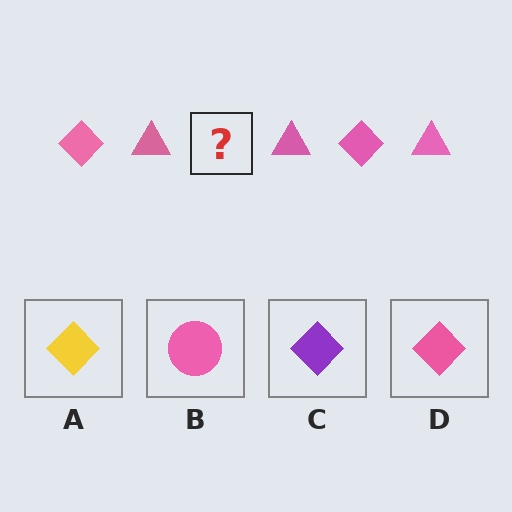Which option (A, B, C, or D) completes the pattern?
D.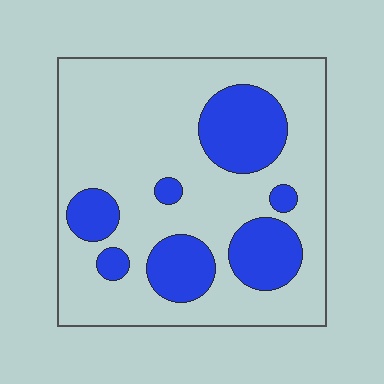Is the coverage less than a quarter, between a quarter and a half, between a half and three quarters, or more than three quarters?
Between a quarter and a half.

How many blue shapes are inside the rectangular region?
7.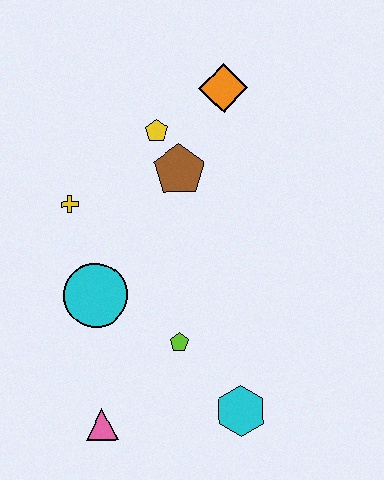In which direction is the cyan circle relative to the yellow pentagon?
The cyan circle is below the yellow pentagon.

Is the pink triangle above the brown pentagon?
No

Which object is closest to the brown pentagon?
The yellow pentagon is closest to the brown pentagon.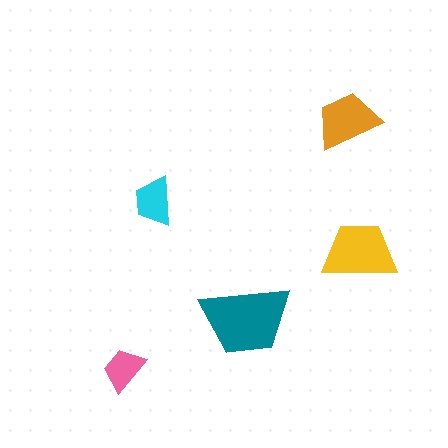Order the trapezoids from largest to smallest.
the teal one, the yellow one, the orange one, the cyan one, the pink one.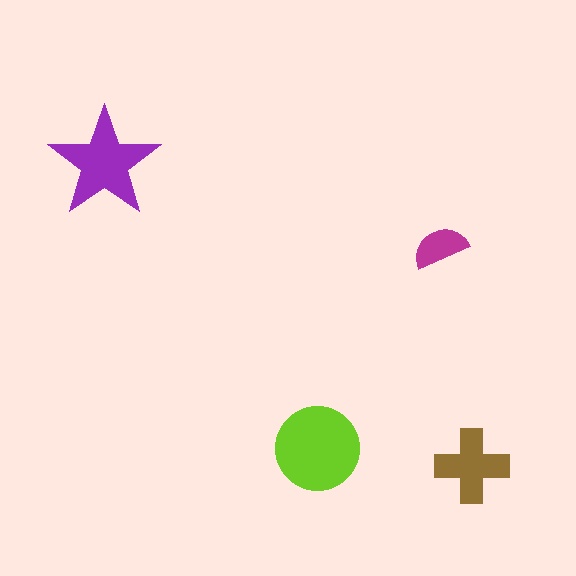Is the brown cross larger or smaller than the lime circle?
Smaller.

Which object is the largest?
The lime circle.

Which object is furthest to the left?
The purple star is leftmost.